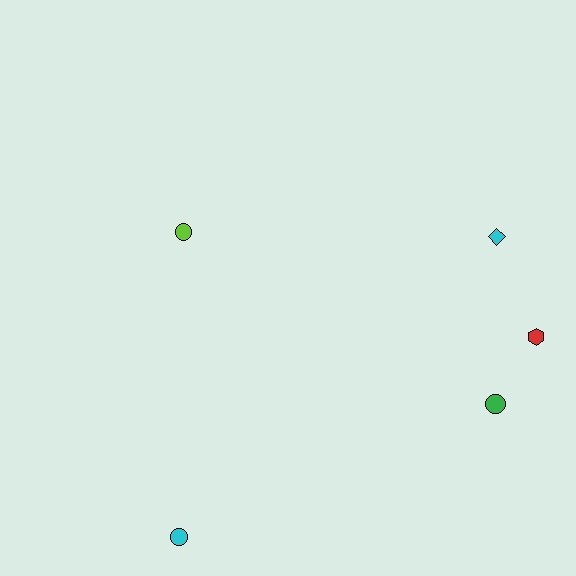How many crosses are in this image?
There are no crosses.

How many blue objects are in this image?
There are no blue objects.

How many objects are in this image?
There are 5 objects.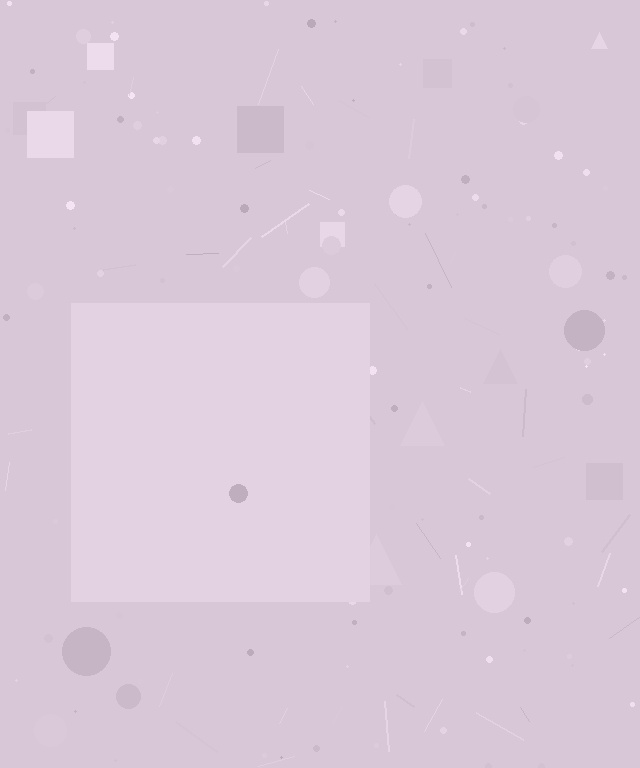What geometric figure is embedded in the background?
A square is embedded in the background.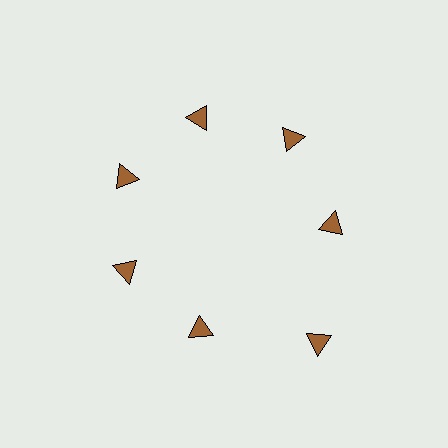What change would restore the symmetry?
The symmetry would be restored by moving it inward, back onto the ring so that all 7 triangles sit at equal angles and equal distance from the center.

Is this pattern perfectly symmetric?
No. The 7 brown triangles are arranged in a ring, but one element near the 5 o'clock position is pushed outward from the center, breaking the 7-fold rotational symmetry.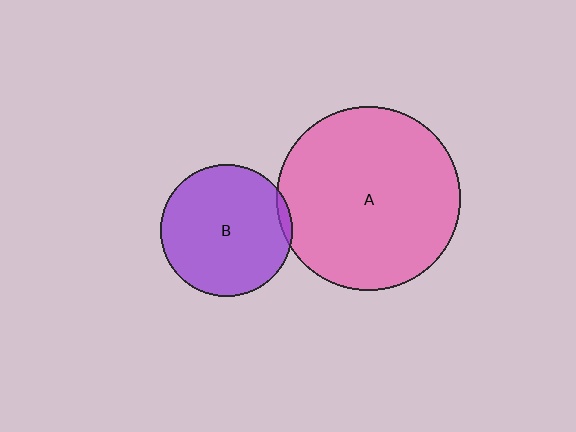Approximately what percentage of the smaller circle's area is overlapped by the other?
Approximately 5%.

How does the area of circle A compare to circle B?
Approximately 2.0 times.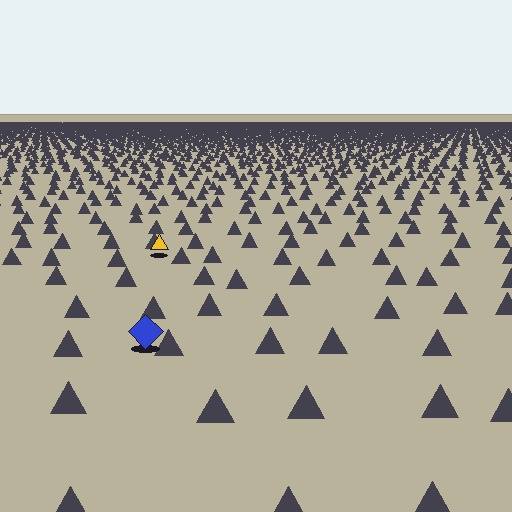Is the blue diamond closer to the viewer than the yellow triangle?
Yes. The blue diamond is closer — you can tell from the texture gradient: the ground texture is coarser near it.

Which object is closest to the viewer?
The blue diamond is closest. The texture marks near it are larger and more spread out.